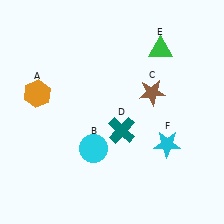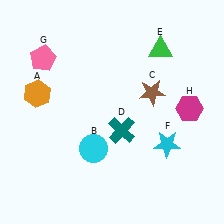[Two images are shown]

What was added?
A pink pentagon (G), a magenta hexagon (H) were added in Image 2.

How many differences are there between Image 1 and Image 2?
There are 2 differences between the two images.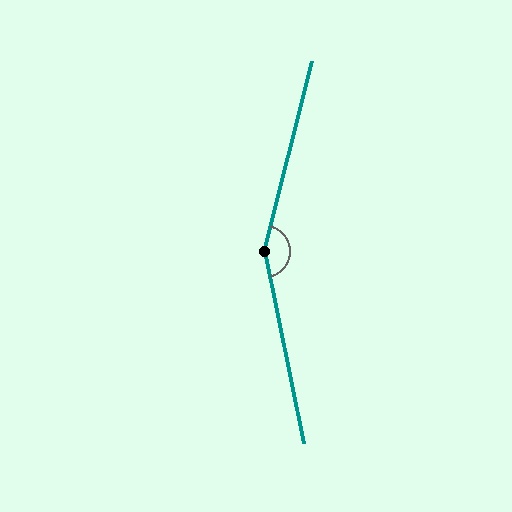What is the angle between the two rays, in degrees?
Approximately 154 degrees.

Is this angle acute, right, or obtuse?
It is obtuse.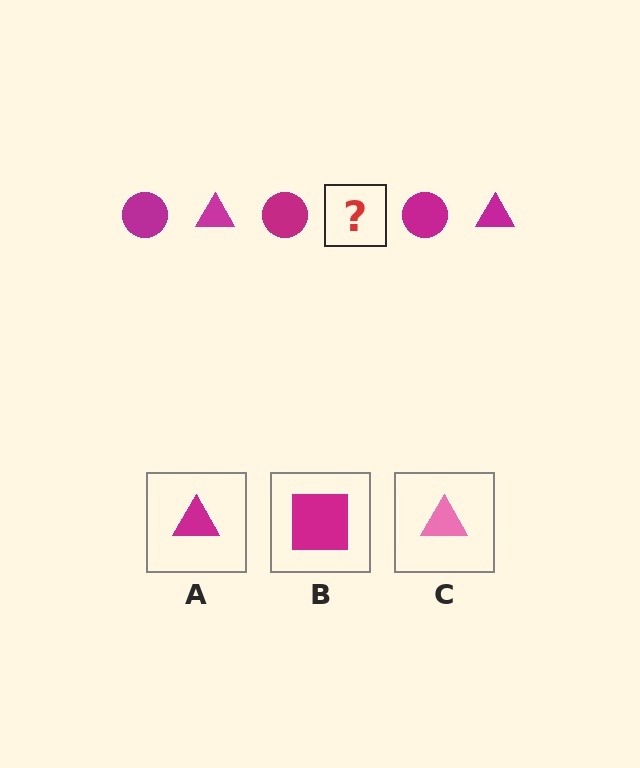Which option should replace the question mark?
Option A.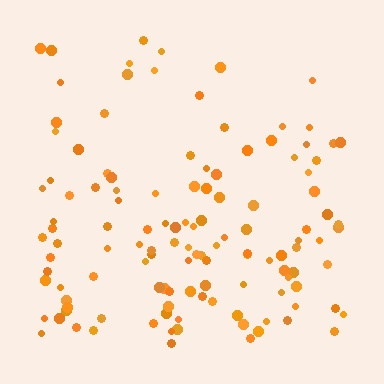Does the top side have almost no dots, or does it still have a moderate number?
Still a moderate number, just noticeably fewer than the bottom.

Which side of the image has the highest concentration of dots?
The bottom.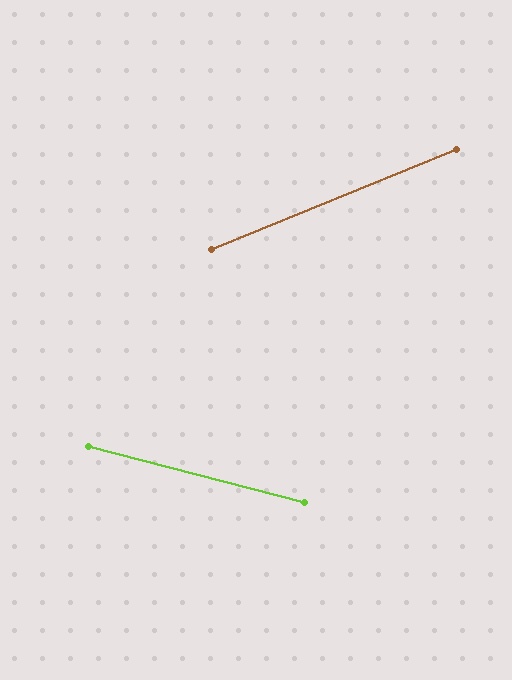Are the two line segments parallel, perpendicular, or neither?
Neither parallel nor perpendicular — they differ by about 37°.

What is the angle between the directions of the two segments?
Approximately 37 degrees.